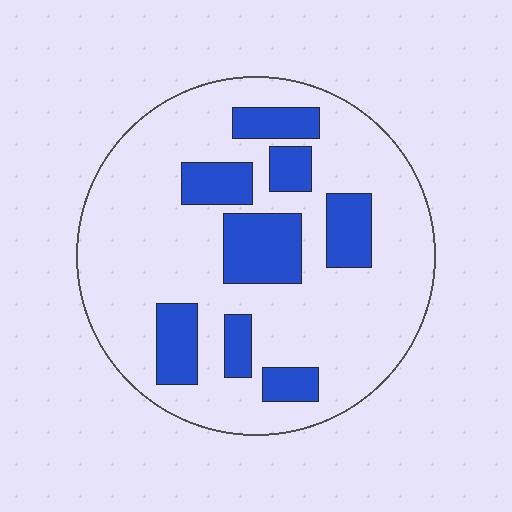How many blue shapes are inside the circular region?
8.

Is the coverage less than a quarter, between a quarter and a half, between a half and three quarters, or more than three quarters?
Less than a quarter.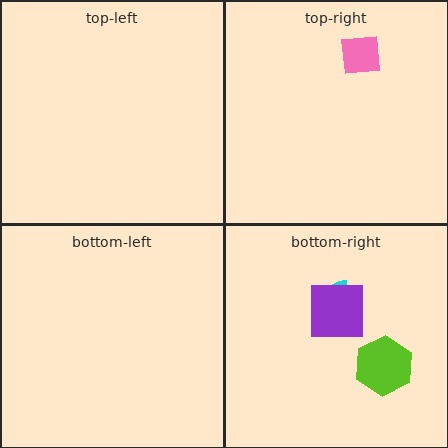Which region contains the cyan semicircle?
The bottom-right region.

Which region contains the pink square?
The top-right region.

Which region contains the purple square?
The bottom-right region.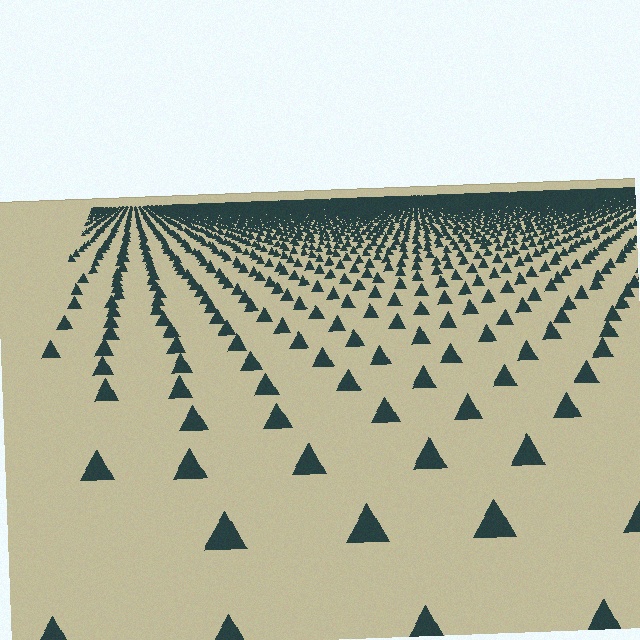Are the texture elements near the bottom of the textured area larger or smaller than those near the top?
Larger. Near the bottom, elements are closer to the viewer and appear at a bigger on-screen size.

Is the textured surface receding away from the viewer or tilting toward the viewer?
The surface is receding away from the viewer. Texture elements get smaller and denser toward the top.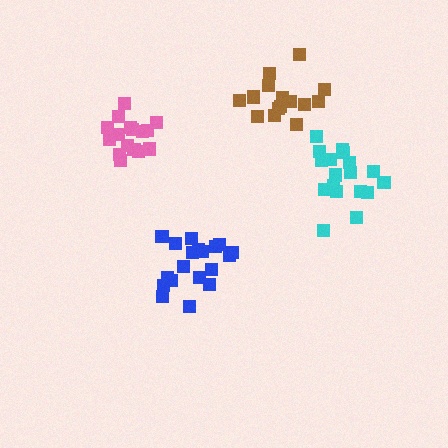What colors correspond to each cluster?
The clusters are colored: blue, cyan, brown, pink.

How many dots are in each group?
Group 1: 19 dots, Group 2: 18 dots, Group 3: 15 dots, Group 4: 16 dots (68 total).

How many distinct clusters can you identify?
There are 4 distinct clusters.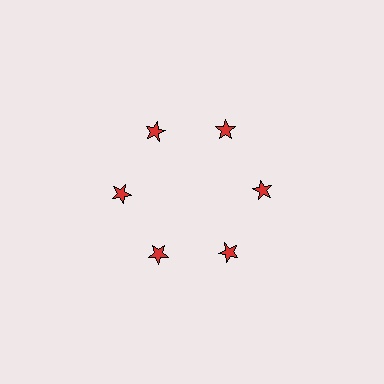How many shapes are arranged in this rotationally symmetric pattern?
There are 6 shapes, arranged in 6 groups of 1.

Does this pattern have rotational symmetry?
Yes, this pattern has 6-fold rotational symmetry. It looks the same after rotating 60 degrees around the center.